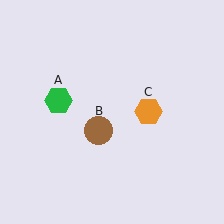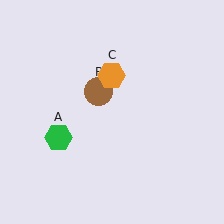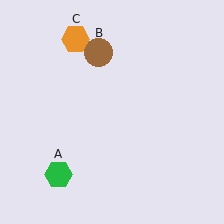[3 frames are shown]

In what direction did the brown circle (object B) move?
The brown circle (object B) moved up.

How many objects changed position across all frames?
3 objects changed position: green hexagon (object A), brown circle (object B), orange hexagon (object C).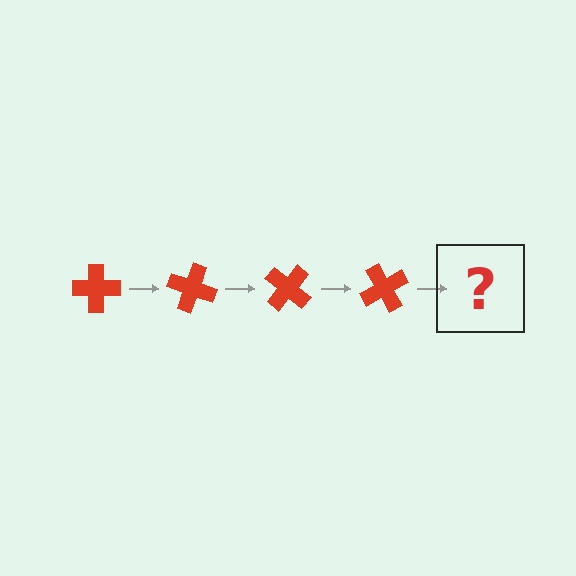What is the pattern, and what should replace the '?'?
The pattern is that the cross rotates 20 degrees each step. The '?' should be a red cross rotated 80 degrees.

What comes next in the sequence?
The next element should be a red cross rotated 80 degrees.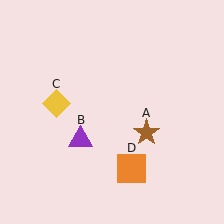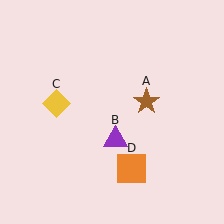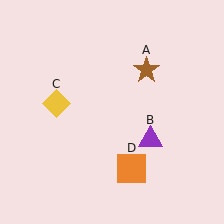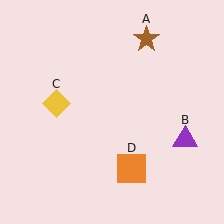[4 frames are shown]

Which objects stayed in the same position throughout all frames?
Yellow diamond (object C) and orange square (object D) remained stationary.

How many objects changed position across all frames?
2 objects changed position: brown star (object A), purple triangle (object B).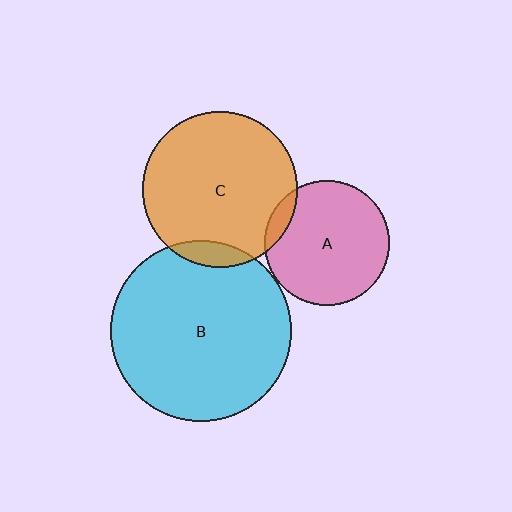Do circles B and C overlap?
Yes.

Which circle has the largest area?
Circle B (cyan).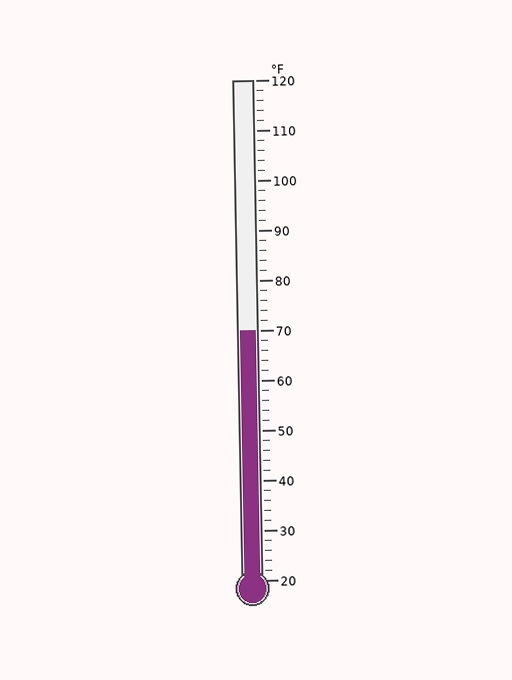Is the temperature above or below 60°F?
The temperature is above 60°F.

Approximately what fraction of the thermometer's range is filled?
The thermometer is filled to approximately 50% of its range.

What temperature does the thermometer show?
The thermometer shows approximately 70°F.